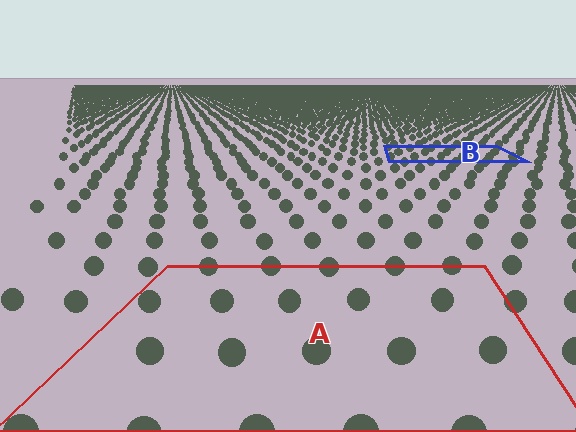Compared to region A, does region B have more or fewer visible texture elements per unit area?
Region B has more texture elements per unit area — they are packed more densely because it is farther away.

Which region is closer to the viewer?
Region A is closer. The texture elements there are larger and more spread out.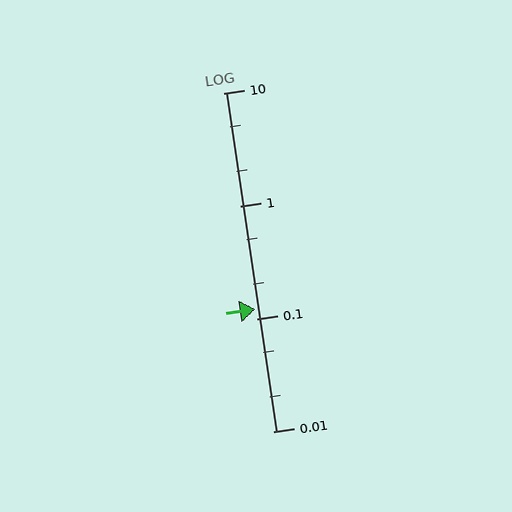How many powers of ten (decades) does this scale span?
The scale spans 3 decades, from 0.01 to 10.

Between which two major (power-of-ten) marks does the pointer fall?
The pointer is between 0.1 and 1.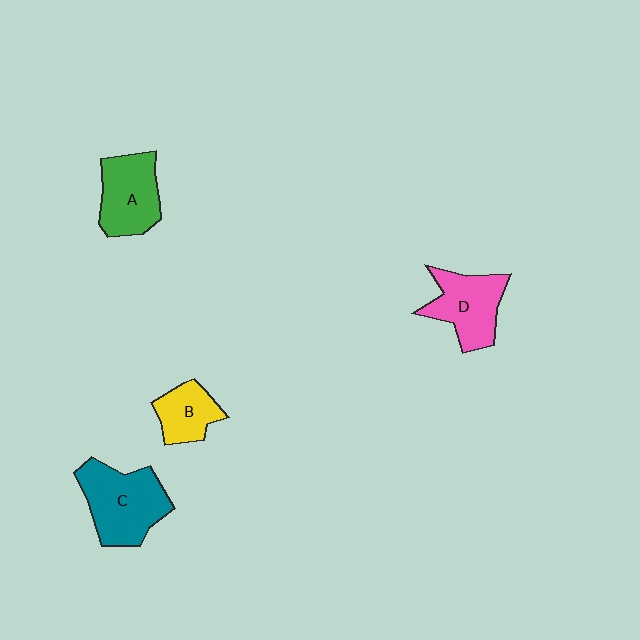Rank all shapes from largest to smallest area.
From largest to smallest: C (teal), A (green), D (pink), B (yellow).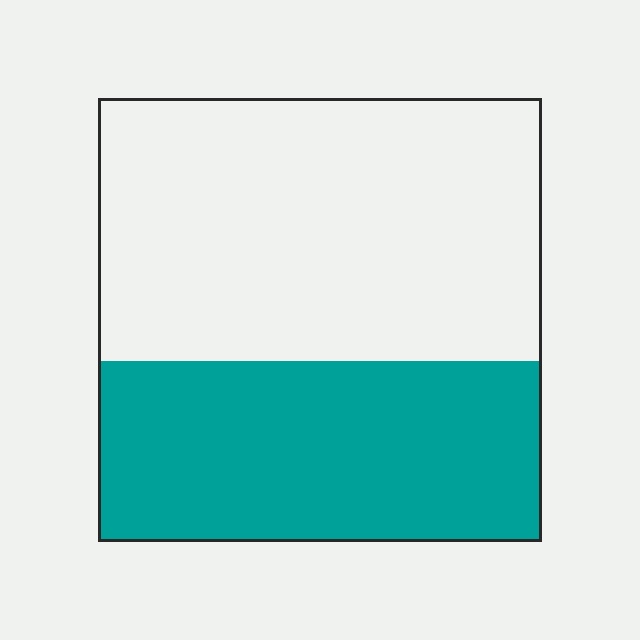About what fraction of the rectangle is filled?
About two fifths (2/5).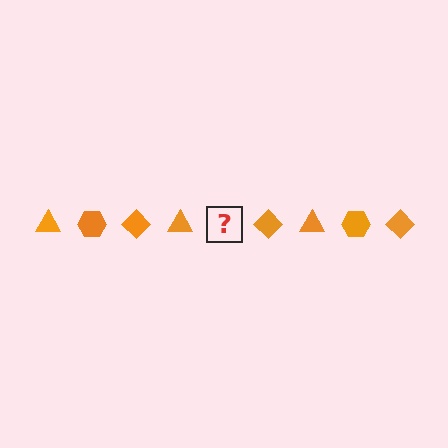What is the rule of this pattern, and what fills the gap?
The rule is that the pattern cycles through triangle, hexagon, diamond shapes in orange. The gap should be filled with an orange hexagon.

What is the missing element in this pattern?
The missing element is an orange hexagon.